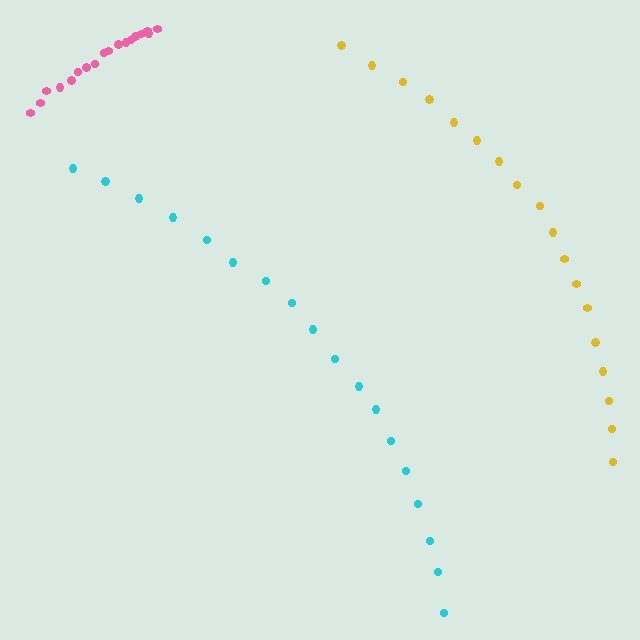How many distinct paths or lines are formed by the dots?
There are 3 distinct paths.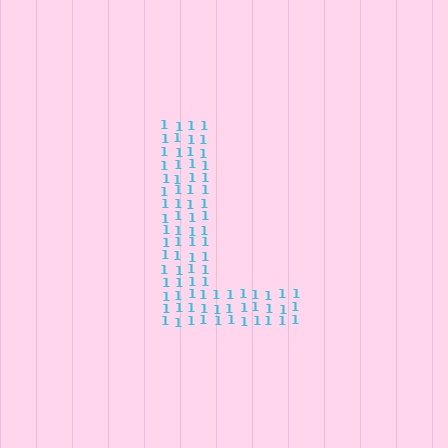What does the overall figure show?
The overall figure shows the letter L.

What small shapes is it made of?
It is made of small digit 1's.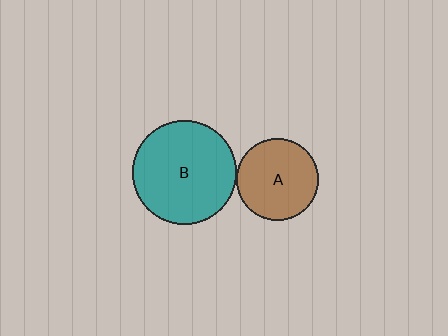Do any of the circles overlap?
No, none of the circles overlap.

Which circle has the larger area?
Circle B (teal).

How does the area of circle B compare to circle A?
Approximately 1.6 times.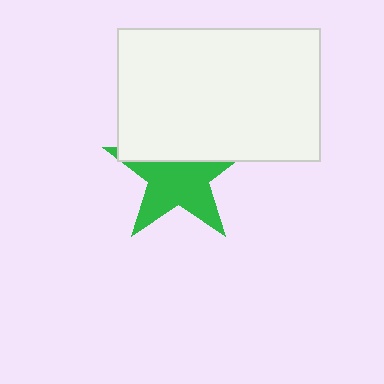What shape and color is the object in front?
The object in front is a white rectangle.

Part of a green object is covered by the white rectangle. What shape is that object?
It is a star.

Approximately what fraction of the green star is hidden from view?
Roughly 38% of the green star is hidden behind the white rectangle.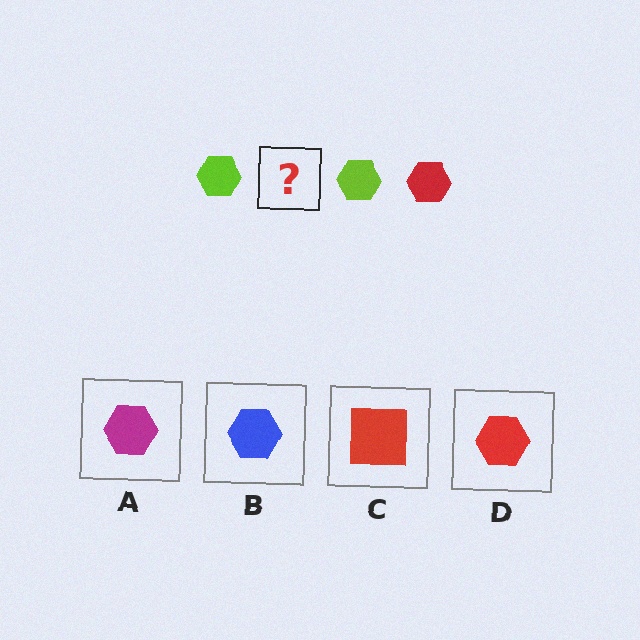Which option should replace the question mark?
Option D.